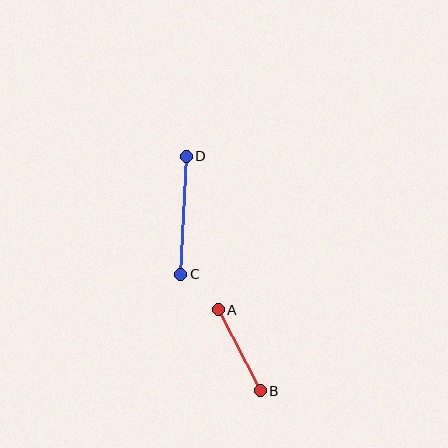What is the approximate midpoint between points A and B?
The midpoint is at approximately (239, 350) pixels.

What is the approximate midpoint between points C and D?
The midpoint is at approximately (184, 215) pixels.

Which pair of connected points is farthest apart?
Points C and D are farthest apart.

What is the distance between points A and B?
The distance is approximately 91 pixels.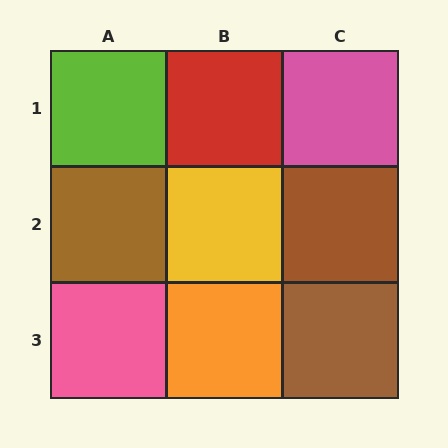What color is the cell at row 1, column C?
Pink.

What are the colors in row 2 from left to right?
Brown, yellow, brown.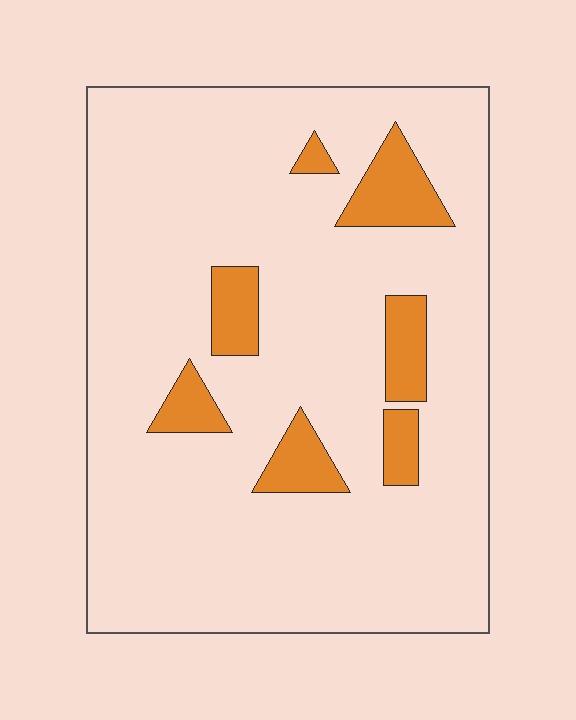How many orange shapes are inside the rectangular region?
7.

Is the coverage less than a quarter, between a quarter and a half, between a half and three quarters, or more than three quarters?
Less than a quarter.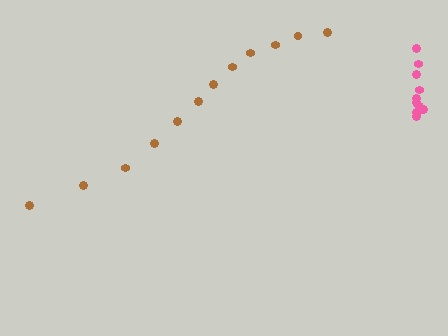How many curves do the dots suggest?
There are 2 distinct paths.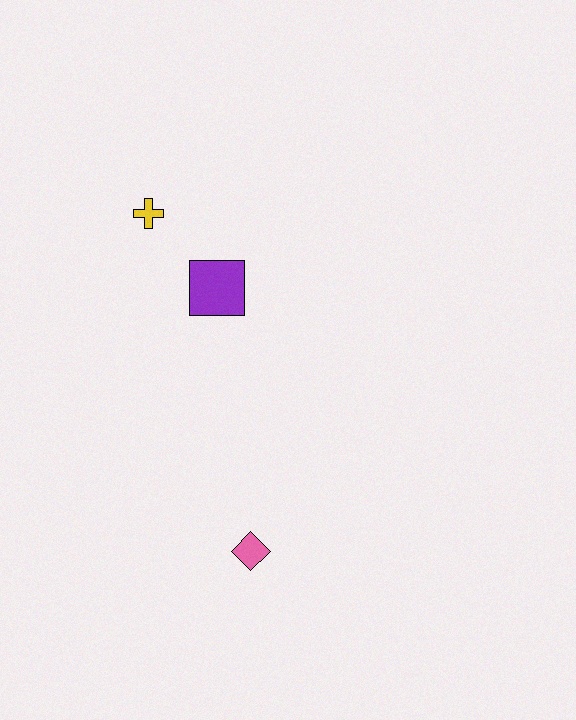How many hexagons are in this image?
There are no hexagons.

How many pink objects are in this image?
There is 1 pink object.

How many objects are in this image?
There are 3 objects.